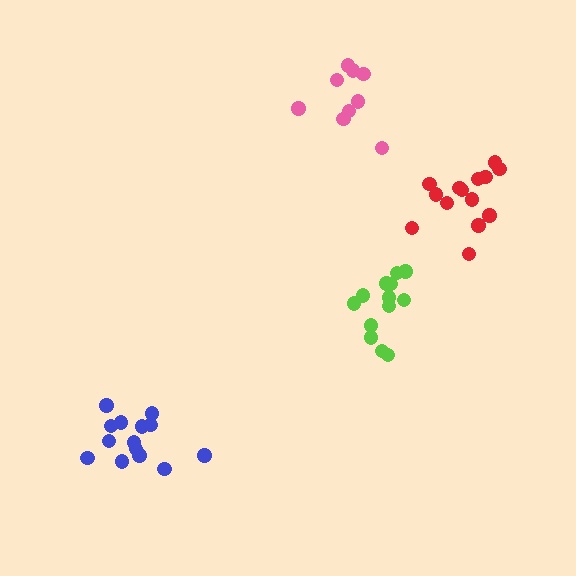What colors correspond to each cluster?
The clusters are colored: red, lime, pink, blue.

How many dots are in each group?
Group 1: 14 dots, Group 2: 13 dots, Group 3: 9 dots, Group 4: 14 dots (50 total).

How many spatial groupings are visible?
There are 4 spatial groupings.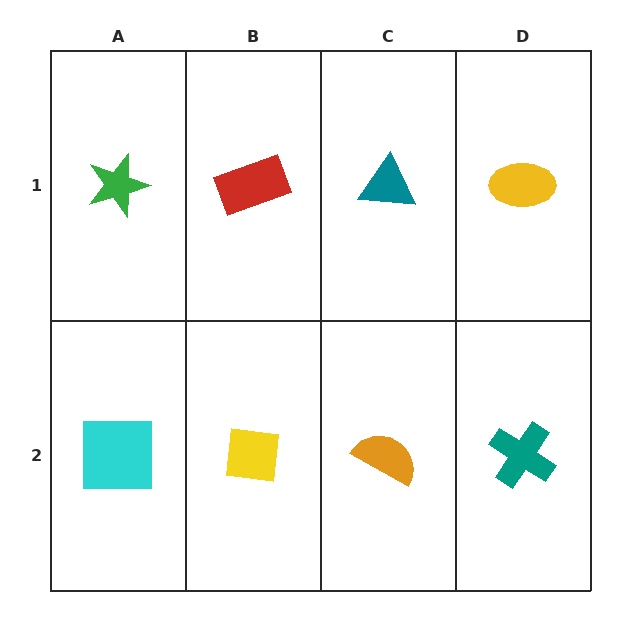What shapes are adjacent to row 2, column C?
A teal triangle (row 1, column C), a yellow square (row 2, column B), a teal cross (row 2, column D).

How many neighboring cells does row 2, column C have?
3.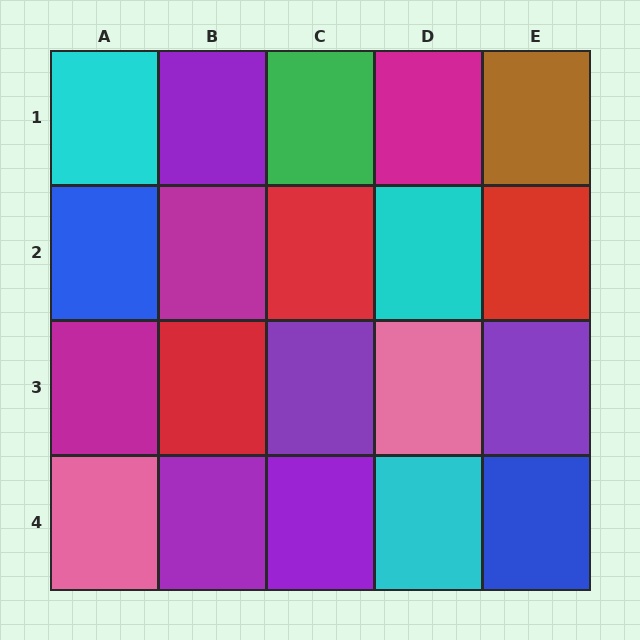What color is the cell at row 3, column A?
Magenta.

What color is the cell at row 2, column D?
Cyan.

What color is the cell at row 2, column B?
Magenta.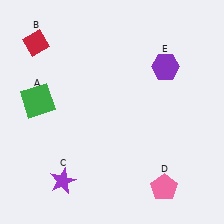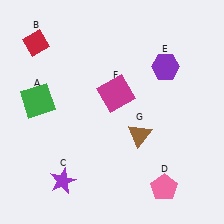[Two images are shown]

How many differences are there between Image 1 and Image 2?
There are 2 differences between the two images.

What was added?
A magenta square (F), a brown triangle (G) were added in Image 2.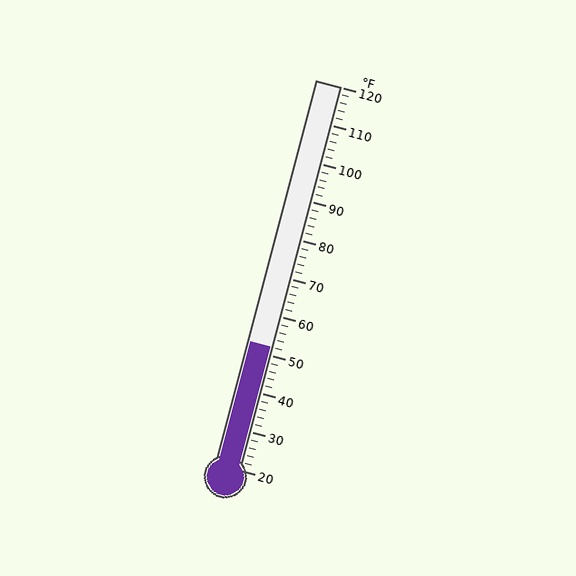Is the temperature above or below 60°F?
The temperature is below 60°F.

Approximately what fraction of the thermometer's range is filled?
The thermometer is filled to approximately 30% of its range.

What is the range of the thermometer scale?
The thermometer scale ranges from 20°F to 120°F.